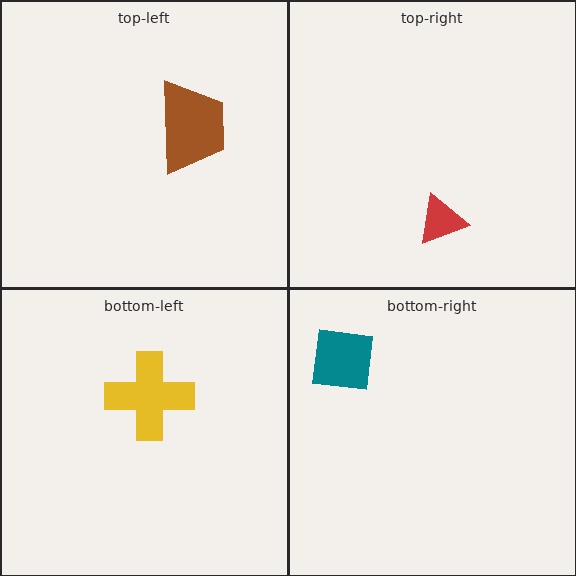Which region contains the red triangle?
The top-right region.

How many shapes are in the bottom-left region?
1.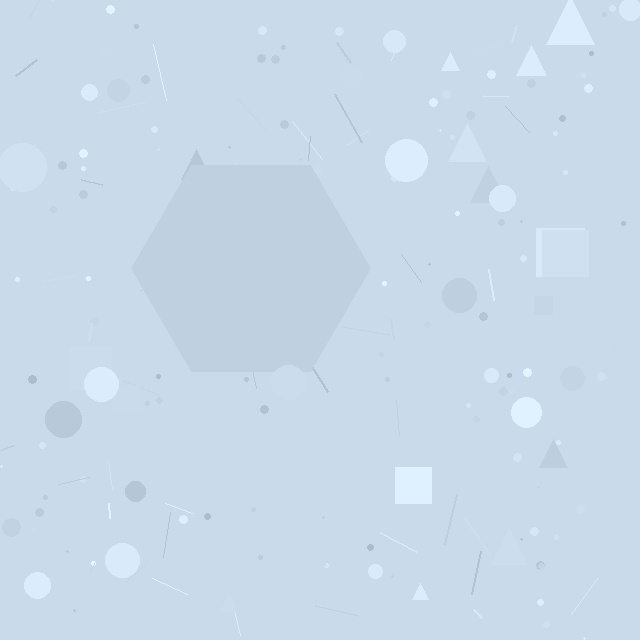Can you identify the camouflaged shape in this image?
The camouflaged shape is a hexagon.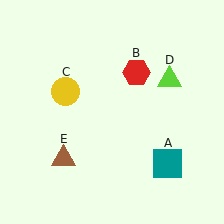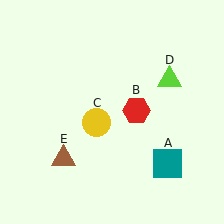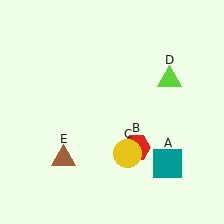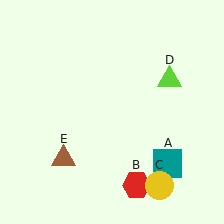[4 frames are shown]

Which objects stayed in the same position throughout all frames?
Teal square (object A) and lime triangle (object D) and brown triangle (object E) remained stationary.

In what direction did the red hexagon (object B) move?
The red hexagon (object B) moved down.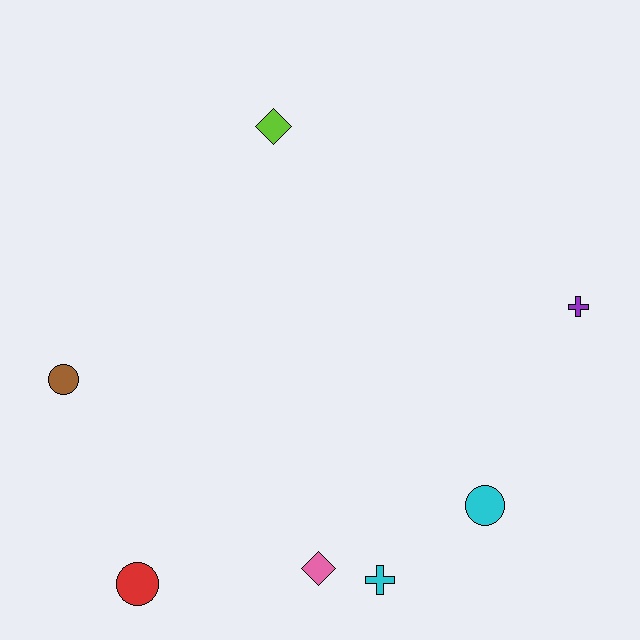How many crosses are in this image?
There are 2 crosses.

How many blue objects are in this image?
There are no blue objects.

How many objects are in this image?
There are 7 objects.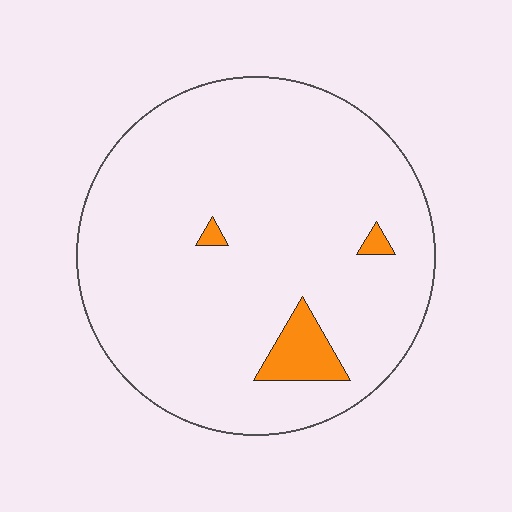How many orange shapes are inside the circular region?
3.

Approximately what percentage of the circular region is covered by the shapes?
Approximately 5%.